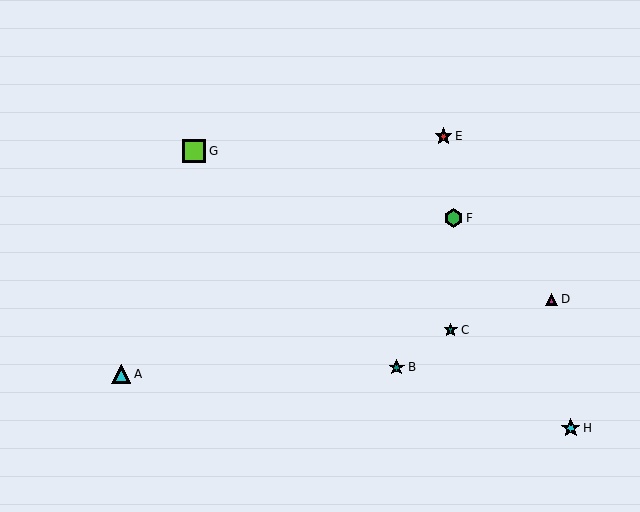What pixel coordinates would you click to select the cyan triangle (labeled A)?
Click at (121, 374) to select the cyan triangle A.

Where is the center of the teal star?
The center of the teal star is at (397, 367).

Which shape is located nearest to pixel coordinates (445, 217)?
The green hexagon (labeled F) at (454, 218) is nearest to that location.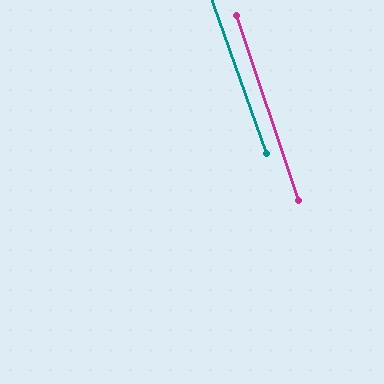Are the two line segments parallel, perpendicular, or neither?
Parallel — their directions differ by only 0.9°.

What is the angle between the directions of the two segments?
Approximately 1 degree.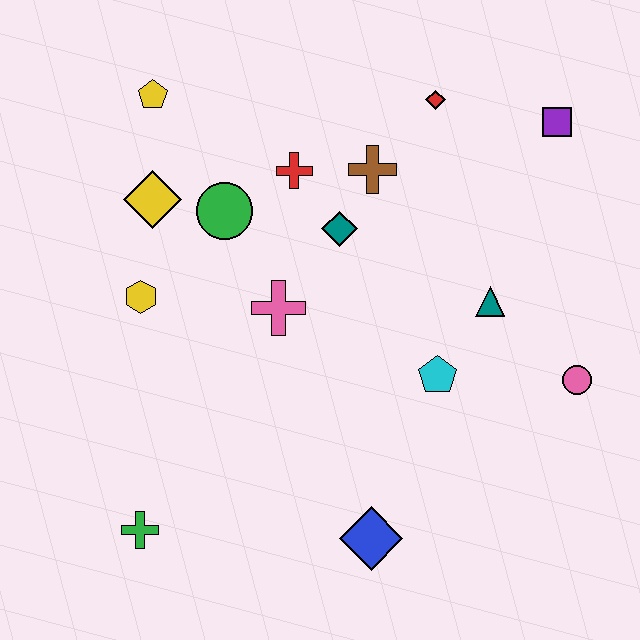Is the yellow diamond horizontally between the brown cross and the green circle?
No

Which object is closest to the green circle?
The yellow diamond is closest to the green circle.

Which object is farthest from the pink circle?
The yellow pentagon is farthest from the pink circle.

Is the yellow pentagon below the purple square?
No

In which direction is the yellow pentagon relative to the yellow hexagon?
The yellow pentagon is above the yellow hexagon.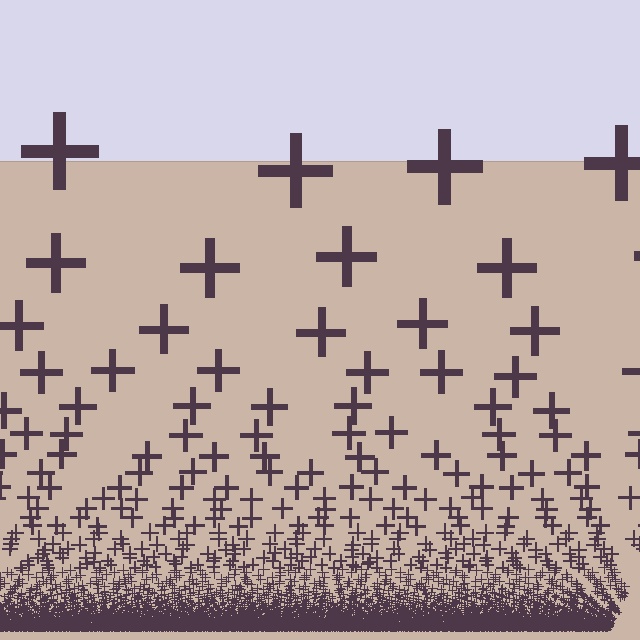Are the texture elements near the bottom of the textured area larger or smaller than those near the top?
Smaller. The gradient is inverted — elements near the bottom are smaller and denser.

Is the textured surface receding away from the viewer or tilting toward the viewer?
The surface appears to tilt toward the viewer. Texture elements get larger and sparser toward the top.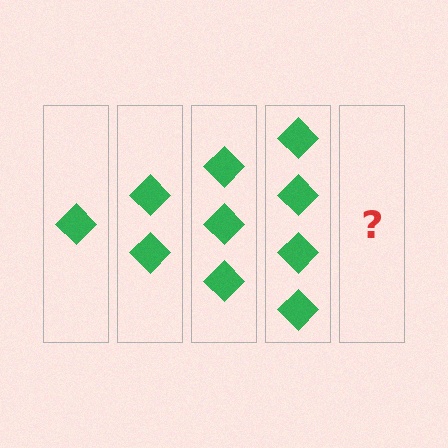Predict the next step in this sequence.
The next step is 5 diamonds.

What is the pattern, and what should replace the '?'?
The pattern is that each step adds one more diamond. The '?' should be 5 diamonds.